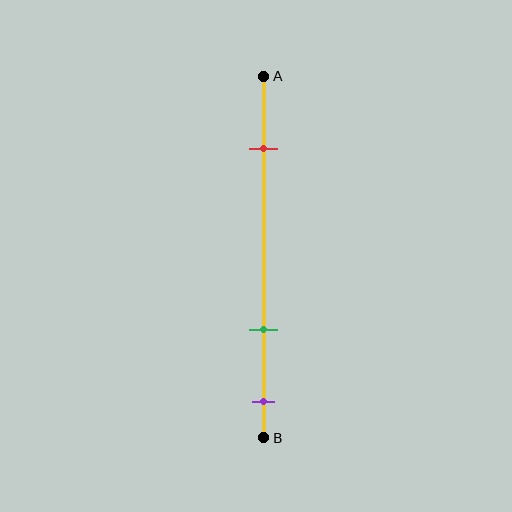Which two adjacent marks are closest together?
The green and purple marks are the closest adjacent pair.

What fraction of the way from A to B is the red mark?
The red mark is approximately 20% (0.2) of the way from A to B.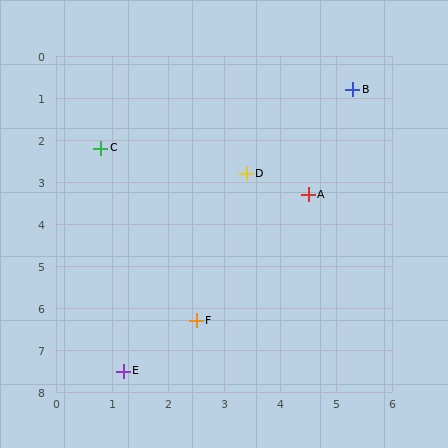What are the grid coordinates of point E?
Point E is at approximately (1.2, 7.5).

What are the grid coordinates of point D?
Point D is at approximately (3.4, 2.8).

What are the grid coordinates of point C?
Point C is at approximately (0.8, 2.2).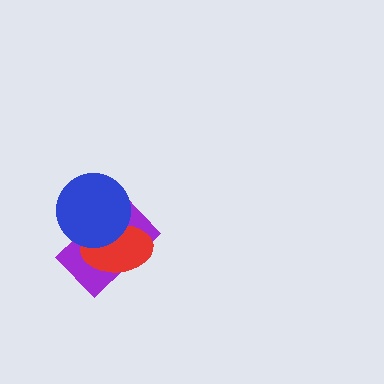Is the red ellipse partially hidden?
Yes, it is partially covered by another shape.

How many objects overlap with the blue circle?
2 objects overlap with the blue circle.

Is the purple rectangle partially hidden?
Yes, it is partially covered by another shape.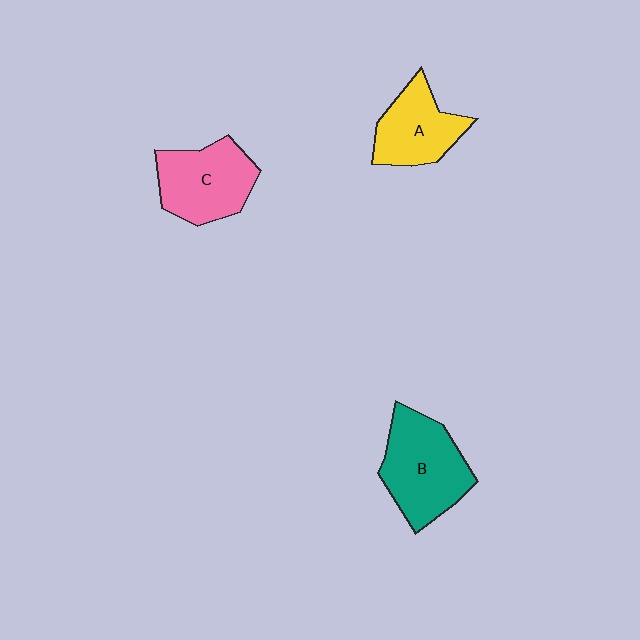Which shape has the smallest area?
Shape A (yellow).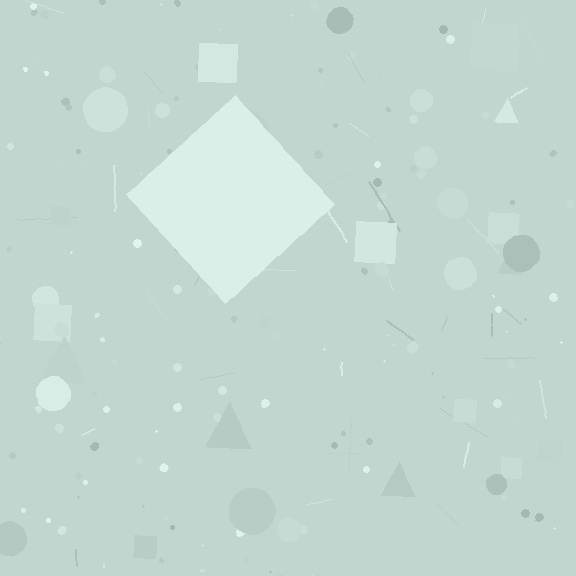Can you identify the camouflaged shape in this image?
The camouflaged shape is a diamond.